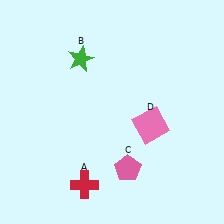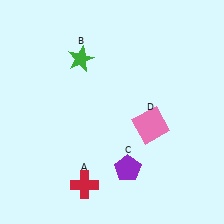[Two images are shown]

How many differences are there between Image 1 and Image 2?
There is 1 difference between the two images.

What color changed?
The pentagon (C) changed from pink in Image 1 to purple in Image 2.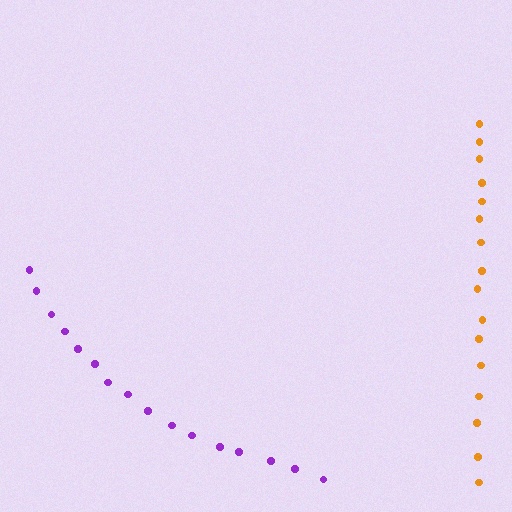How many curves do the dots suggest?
There are 2 distinct paths.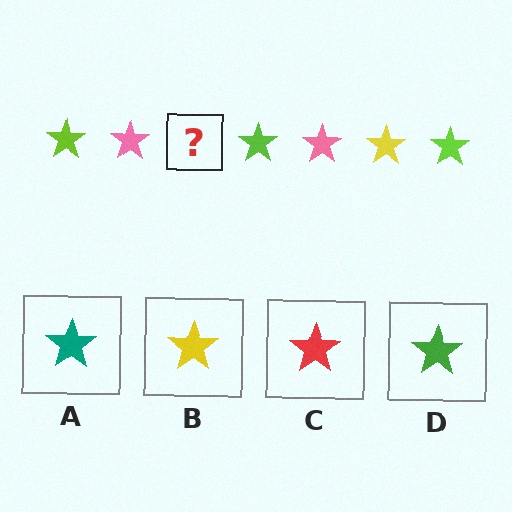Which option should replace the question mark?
Option B.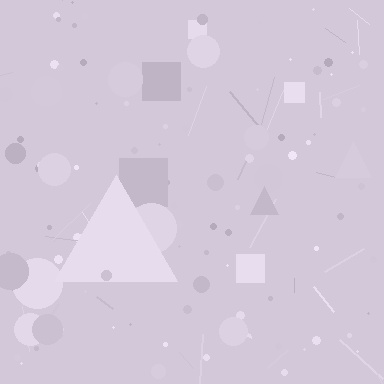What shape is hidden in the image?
A triangle is hidden in the image.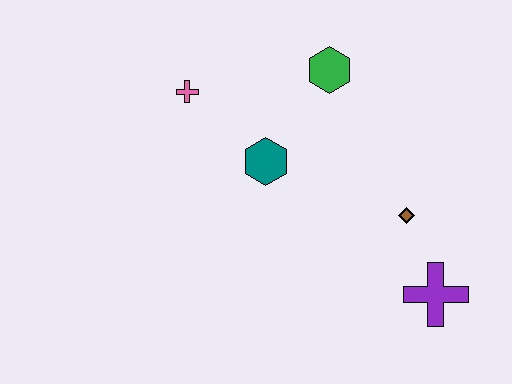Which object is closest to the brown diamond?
The purple cross is closest to the brown diamond.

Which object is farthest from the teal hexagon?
The purple cross is farthest from the teal hexagon.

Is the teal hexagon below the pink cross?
Yes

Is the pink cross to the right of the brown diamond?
No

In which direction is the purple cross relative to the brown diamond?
The purple cross is below the brown diamond.